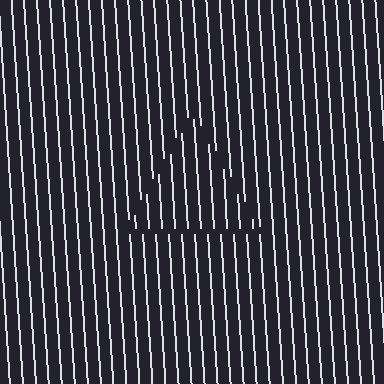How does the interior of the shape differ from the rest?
The interior of the shape contains the same grating, shifted by half a period — the contour is defined by the phase discontinuity where line-ends from the inner and outer gratings abut.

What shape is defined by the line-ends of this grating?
An illusory triangle. The interior of the shape contains the same grating, shifted by half a period — the contour is defined by the phase discontinuity where line-ends from the inner and outer gratings abut.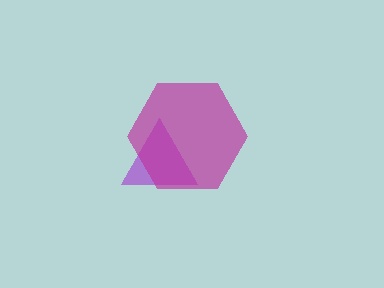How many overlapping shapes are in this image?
There are 2 overlapping shapes in the image.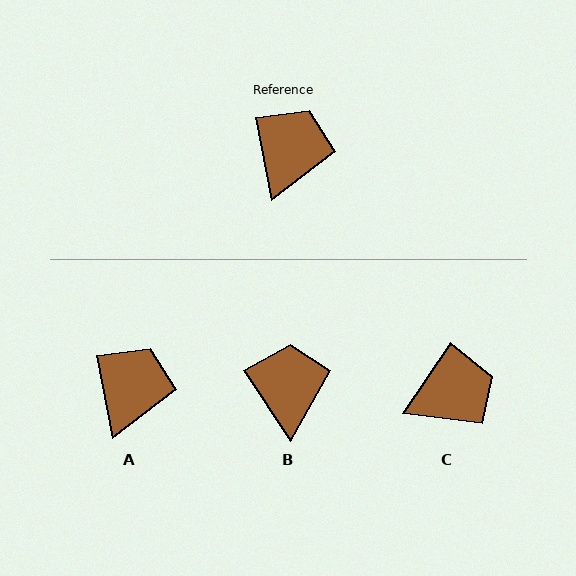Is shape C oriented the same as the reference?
No, it is off by about 45 degrees.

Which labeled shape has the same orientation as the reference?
A.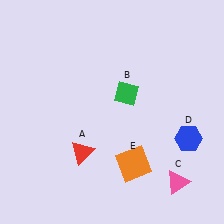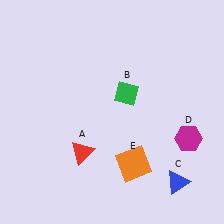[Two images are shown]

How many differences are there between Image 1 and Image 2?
There are 2 differences between the two images.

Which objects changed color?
C changed from pink to blue. D changed from blue to magenta.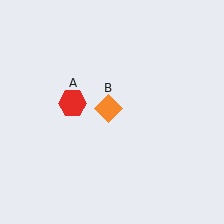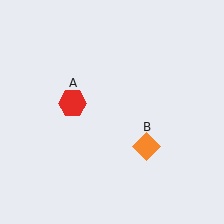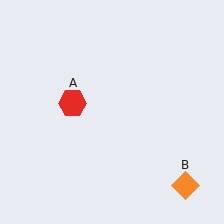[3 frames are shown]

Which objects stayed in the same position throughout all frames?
Red hexagon (object A) remained stationary.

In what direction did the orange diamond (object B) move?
The orange diamond (object B) moved down and to the right.